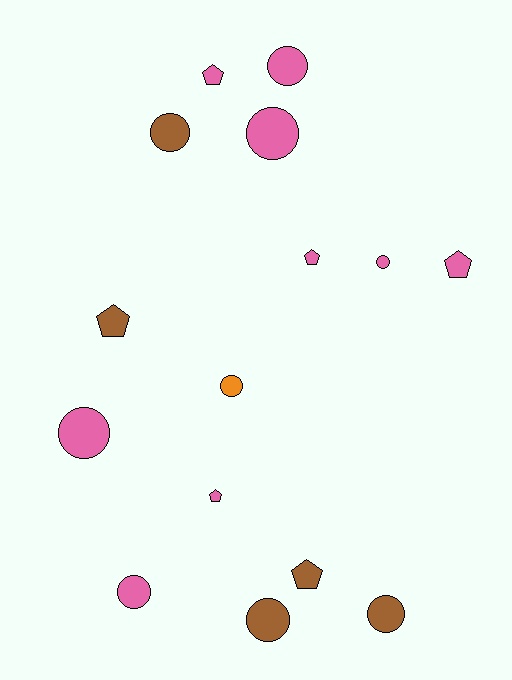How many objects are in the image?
There are 15 objects.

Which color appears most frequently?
Pink, with 9 objects.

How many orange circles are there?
There is 1 orange circle.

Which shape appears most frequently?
Circle, with 9 objects.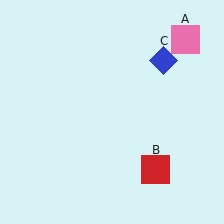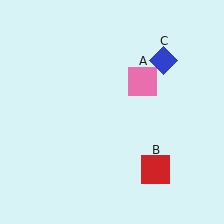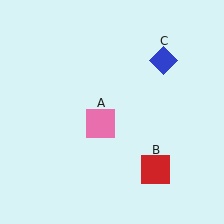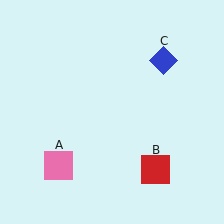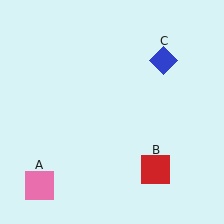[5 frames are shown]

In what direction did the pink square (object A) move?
The pink square (object A) moved down and to the left.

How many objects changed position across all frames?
1 object changed position: pink square (object A).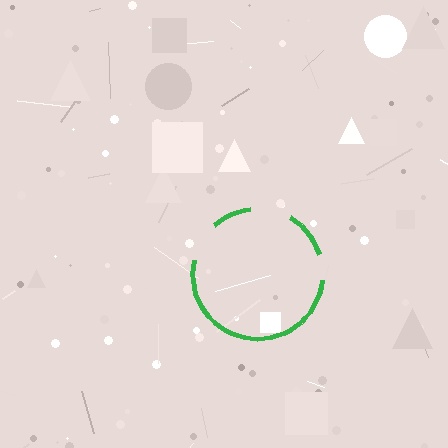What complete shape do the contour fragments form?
The contour fragments form a circle.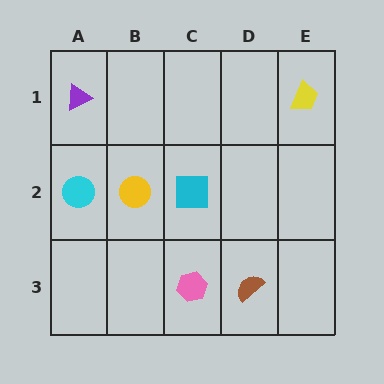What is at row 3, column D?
A brown semicircle.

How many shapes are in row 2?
3 shapes.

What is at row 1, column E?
A yellow trapezoid.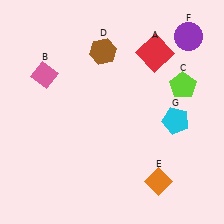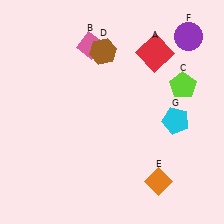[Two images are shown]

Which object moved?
The pink diamond (B) moved right.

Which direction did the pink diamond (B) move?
The pink diamond (B) moved right.